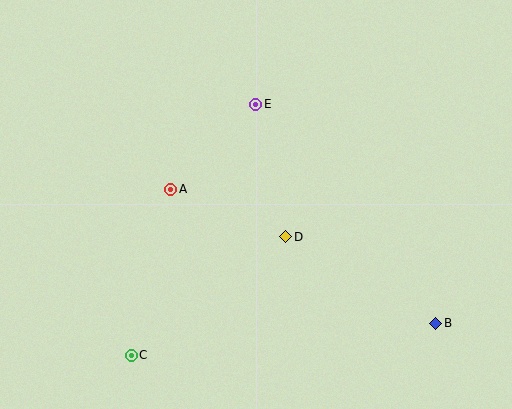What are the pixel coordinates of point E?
Point E is at (256, 104).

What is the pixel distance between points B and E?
The distance between B and E is 283 pixels.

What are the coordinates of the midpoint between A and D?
The midpoint between A and D is at (228, 213).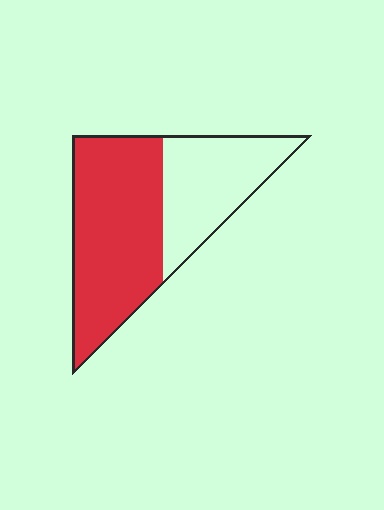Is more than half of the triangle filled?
Yes.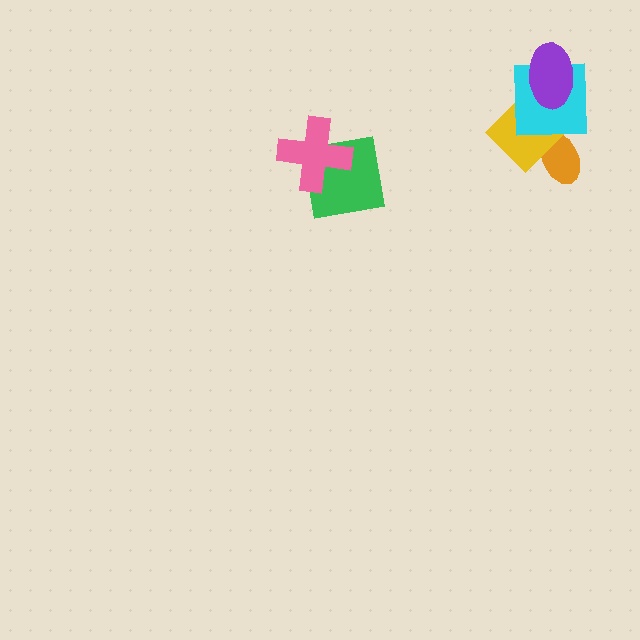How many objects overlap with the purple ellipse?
2 objects overlap with the purple ellipse.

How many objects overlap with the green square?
1 object overlaps with the green square.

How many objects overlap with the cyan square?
3 objects overlap with the cyan square.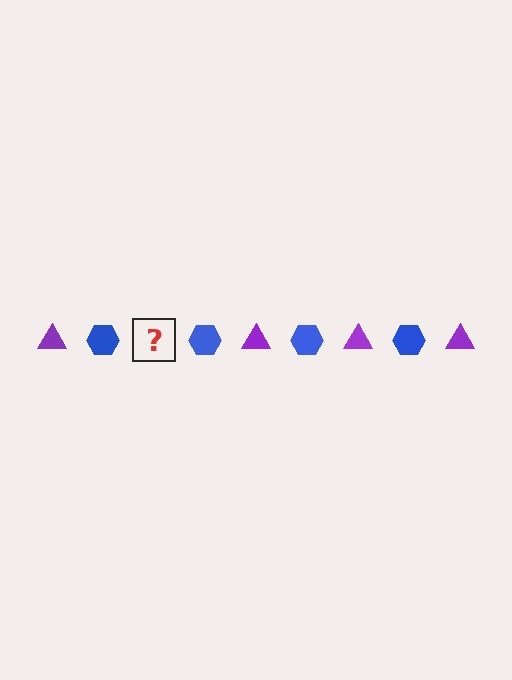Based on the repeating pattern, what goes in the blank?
The blank should be a purple triangle.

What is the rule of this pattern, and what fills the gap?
The rule is that the pattern alternates between purple triangle and blue hexagon. The gap should be filled with a purple triangle.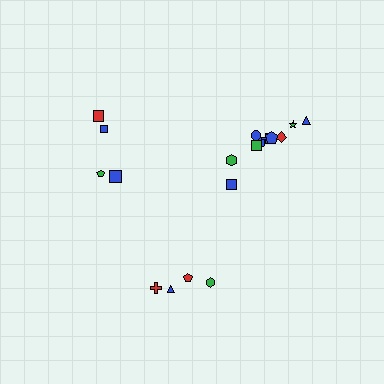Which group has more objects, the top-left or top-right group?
The top-right group.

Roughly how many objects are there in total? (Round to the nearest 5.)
Roughly 20 objects in total.